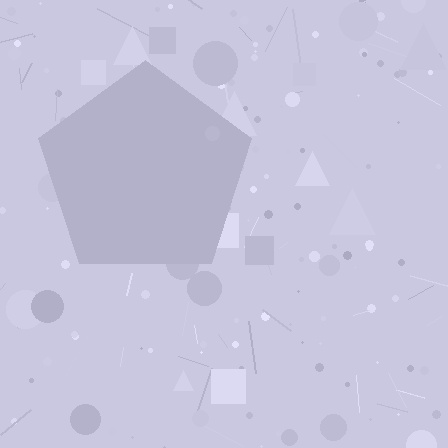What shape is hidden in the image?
A pentagon is hidden in the image.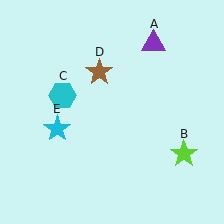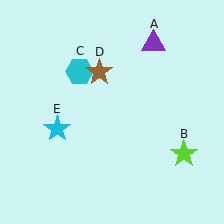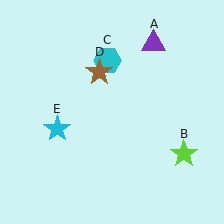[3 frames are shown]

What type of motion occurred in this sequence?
The cyan hexagon (object C) rotated clockwise around the center of the scene.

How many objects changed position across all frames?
1 object changed position: cyan hexagon (object C).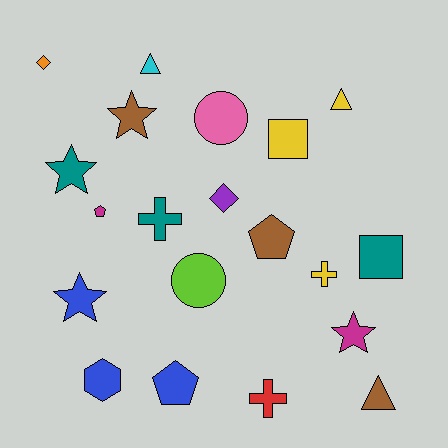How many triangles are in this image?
There are 3 triangles.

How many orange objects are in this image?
There is 1 orange object.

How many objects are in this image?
There are 20 objects.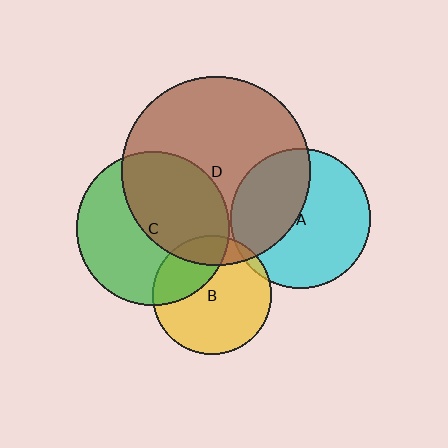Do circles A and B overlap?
Yes.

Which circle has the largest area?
Circle D (brown).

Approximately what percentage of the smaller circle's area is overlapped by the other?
Approximately 5%.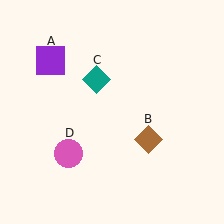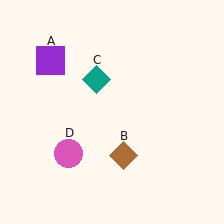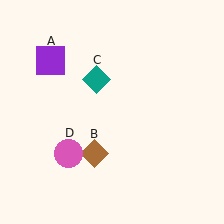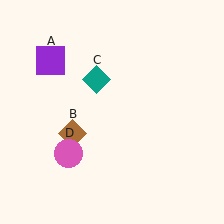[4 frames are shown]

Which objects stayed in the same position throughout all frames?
Purple square (object A) and teal diamond (object C) and pink circle (object D) remained stationary.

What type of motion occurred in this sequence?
The brown diamond (object B) rotated clockwise around the center of the scene.